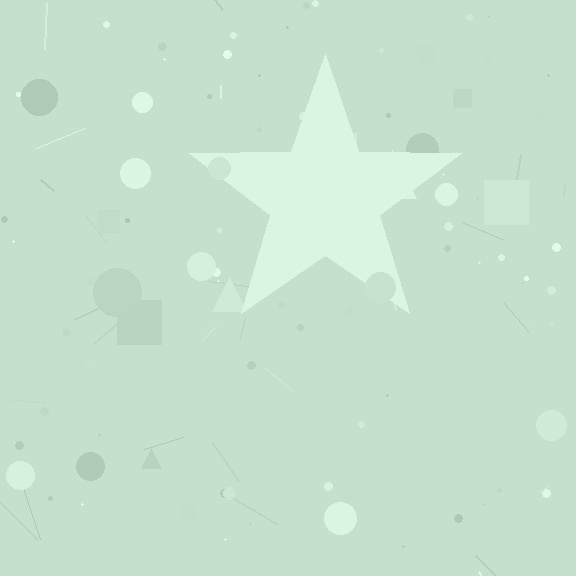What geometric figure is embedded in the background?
A star is embedded in the background.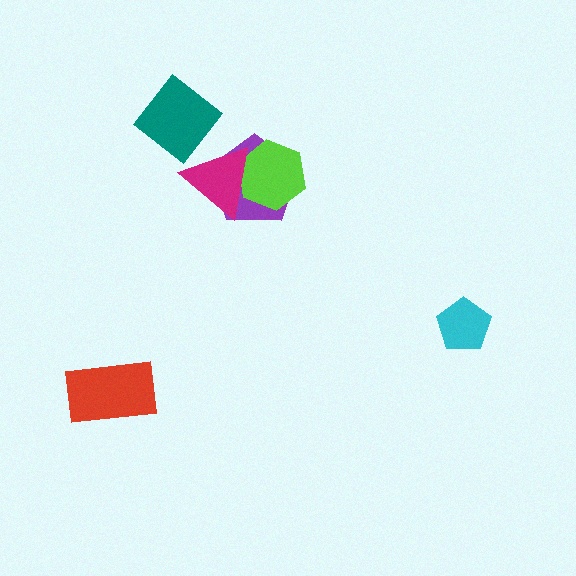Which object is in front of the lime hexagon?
The magenta triangle is in front of the lime hexagon.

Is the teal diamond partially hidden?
No, no other shape covers it.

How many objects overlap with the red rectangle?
0 objects overlap with the red rectangle.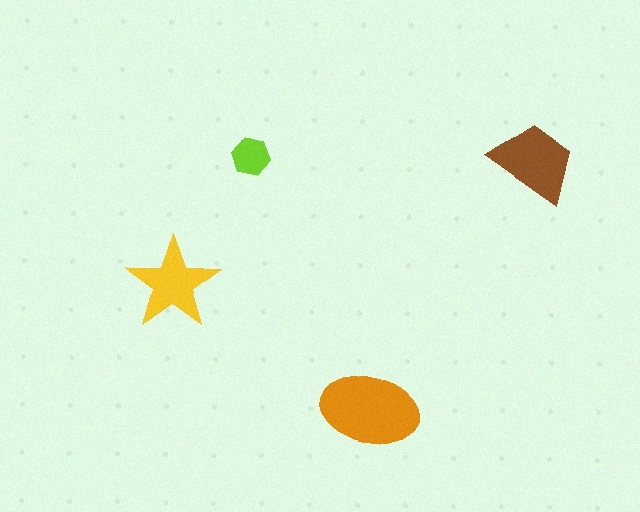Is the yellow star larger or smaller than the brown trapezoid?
Smaller.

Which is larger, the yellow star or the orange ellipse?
The orange ellipse.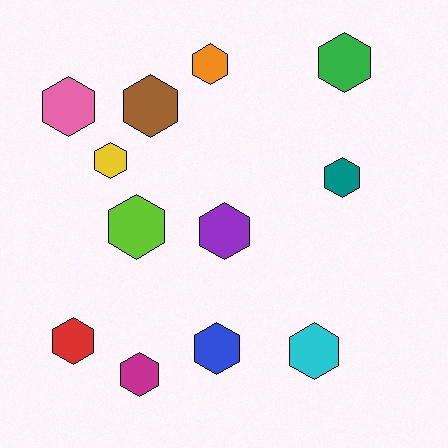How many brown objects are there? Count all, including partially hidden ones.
There is 1 brown object.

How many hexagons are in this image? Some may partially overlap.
There are 12 hexagons.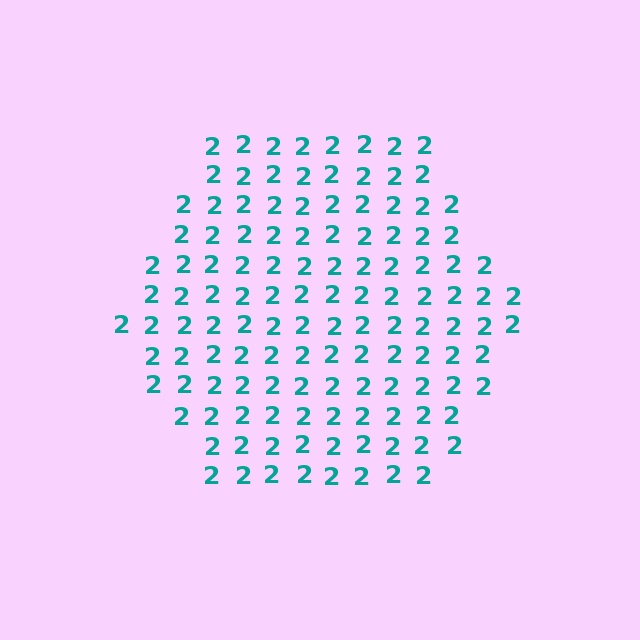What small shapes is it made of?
It is made of small digit 2's.